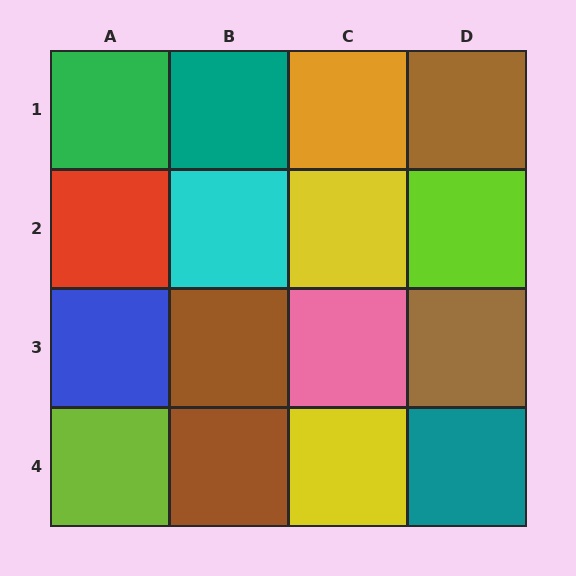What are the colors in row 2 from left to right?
Red, cyan, yellow, lime.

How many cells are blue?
1 cell is blue.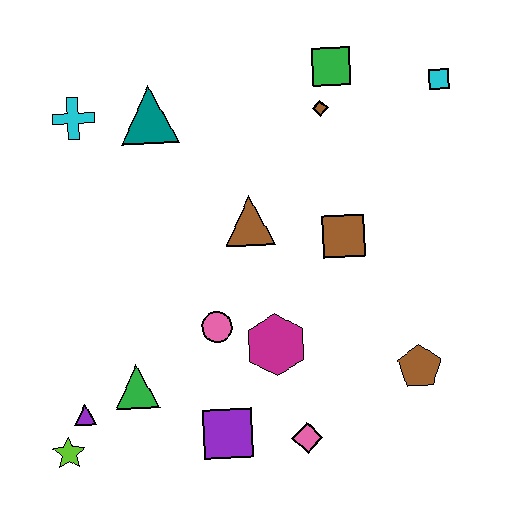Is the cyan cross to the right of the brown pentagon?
No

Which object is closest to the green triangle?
The purple triangle is closest to the green triangle.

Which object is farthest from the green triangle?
The cyan square is farthest from the green triangle.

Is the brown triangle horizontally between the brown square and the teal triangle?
Yes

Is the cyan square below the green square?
Yes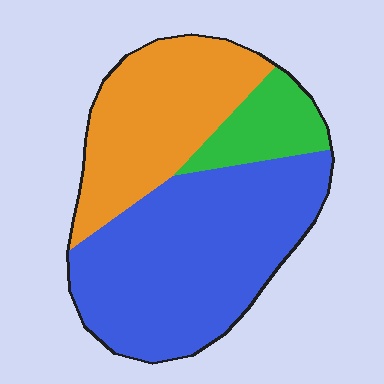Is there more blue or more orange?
Blue.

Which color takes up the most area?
Blue, at roughly 55%.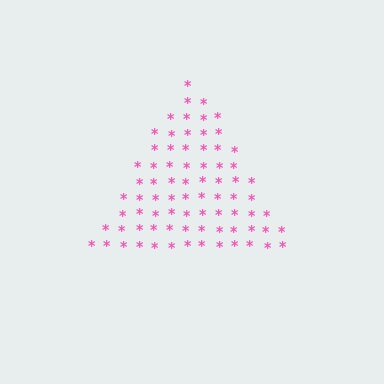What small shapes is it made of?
It is made of small asterisks.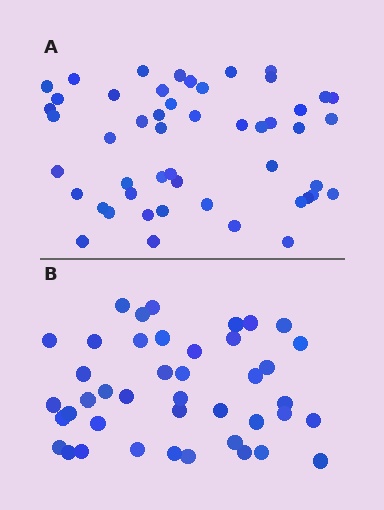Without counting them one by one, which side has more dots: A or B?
Region A (the top region) has more dots.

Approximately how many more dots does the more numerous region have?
Region A has roughly 8 or so more dots than region B.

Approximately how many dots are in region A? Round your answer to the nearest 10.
About 50 dots.